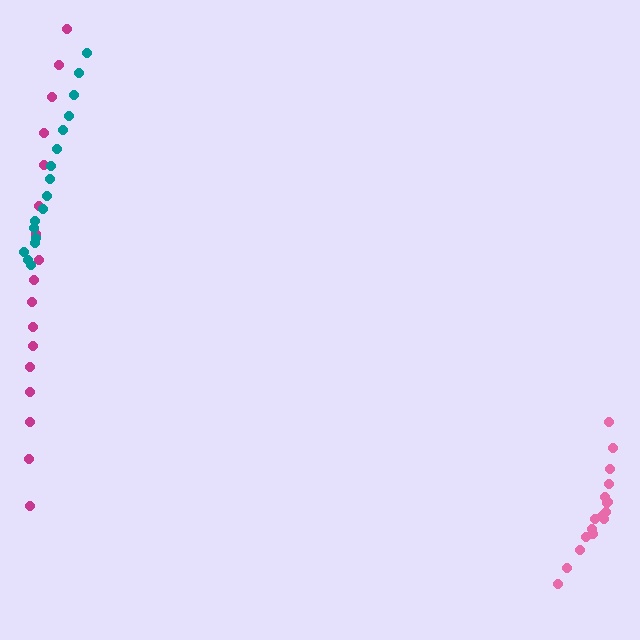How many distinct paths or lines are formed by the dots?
There are 3 distinct paths.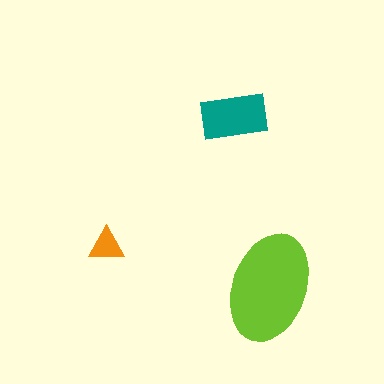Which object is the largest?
The lime ellipse.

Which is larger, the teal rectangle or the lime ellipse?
The lime ellipse.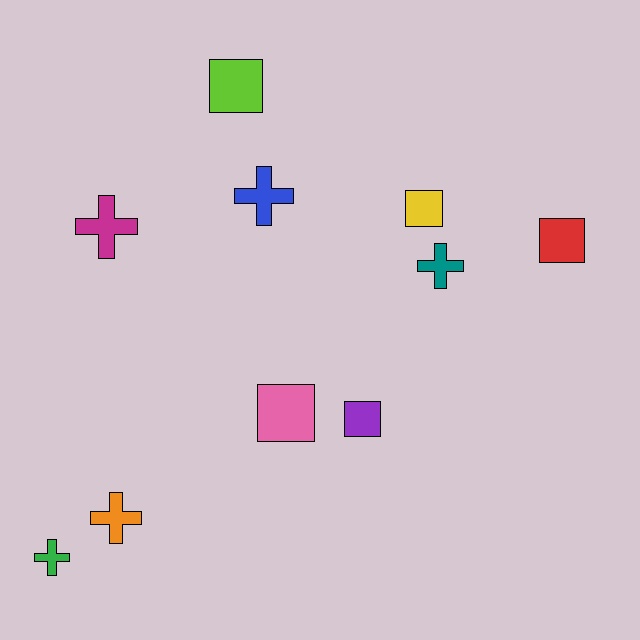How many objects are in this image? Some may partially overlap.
There are 10 objects.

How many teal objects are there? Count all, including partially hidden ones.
There is 1 teal object.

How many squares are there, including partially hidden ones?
There are 5 squares.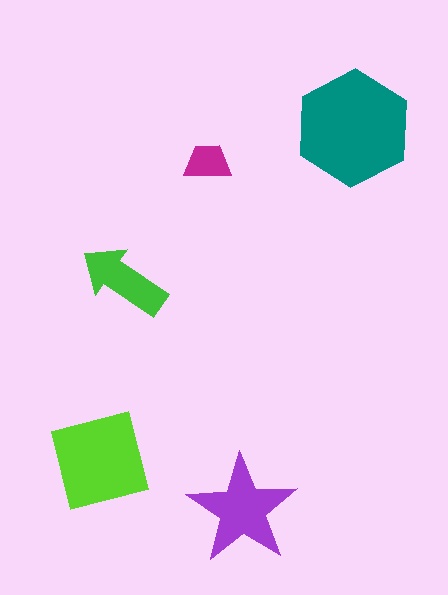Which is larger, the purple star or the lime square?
The lime square.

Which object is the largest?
The teal hexagon.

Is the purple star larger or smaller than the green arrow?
Larger.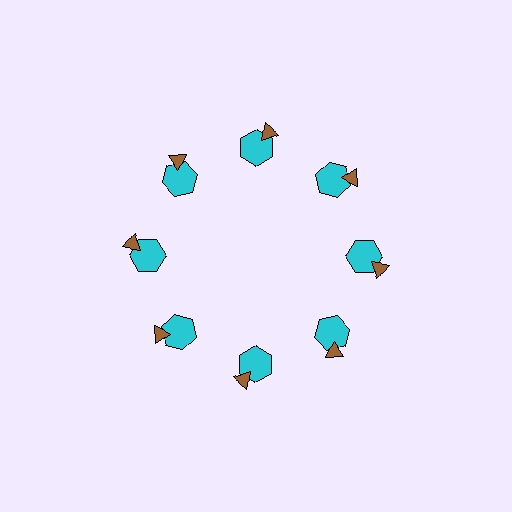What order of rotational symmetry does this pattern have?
This pattern has 8-fold rotational symmetry.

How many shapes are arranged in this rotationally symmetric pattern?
There are 16 shapes, arranged in 8 groups of 2.